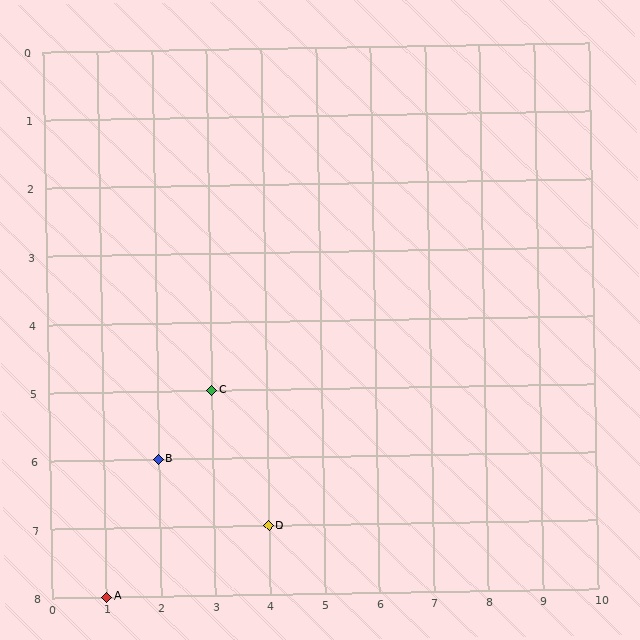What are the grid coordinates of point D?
Point D is at grid coordinates (4, 7).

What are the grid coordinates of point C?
Point C is at grid coordinates (3, 5).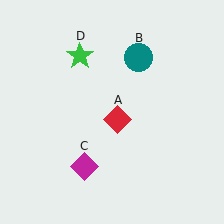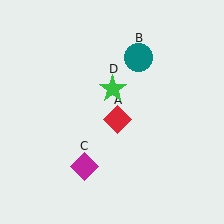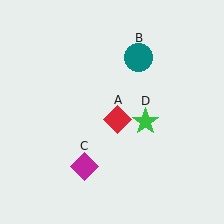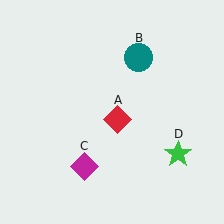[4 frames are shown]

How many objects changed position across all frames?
1 object changed position: green star (object D).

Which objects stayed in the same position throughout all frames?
Red diamond (object A) and teal circle (object B) and magenta diamond (object C) remained stationary.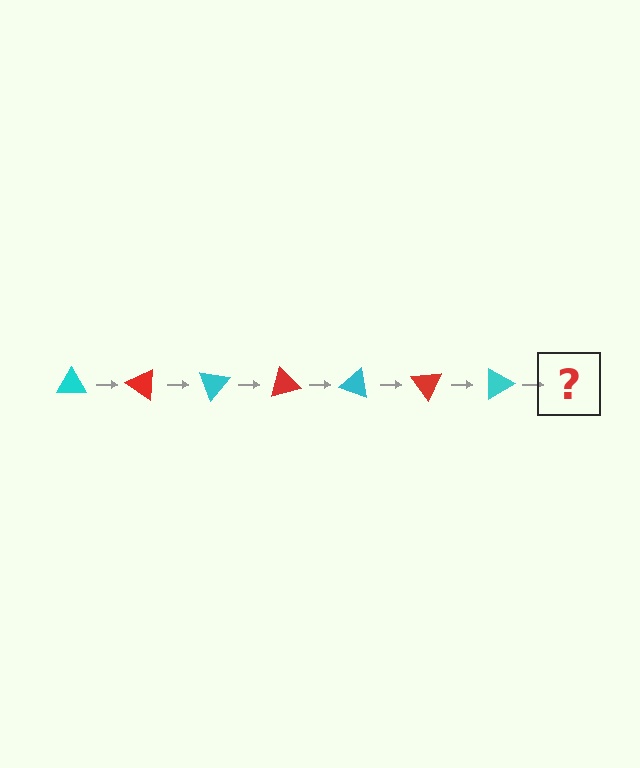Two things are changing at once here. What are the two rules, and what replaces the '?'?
The two rules are that it rotates 35 degrees each step and the color cycles through cyan and red. The '?' should be a red triangle, rotated 245 degrees from the start.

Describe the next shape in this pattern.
It should be a red triangle, rotated 245 degrees from the start.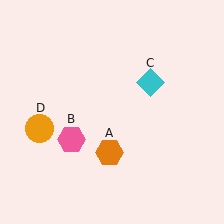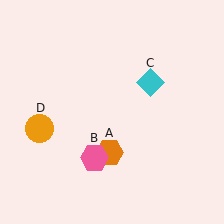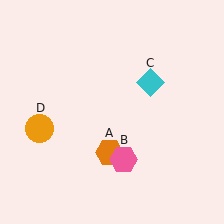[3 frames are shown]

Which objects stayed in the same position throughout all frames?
Orange hexagon (object A) and cyan diamond (object C) and orange circle (object D) remained stationary.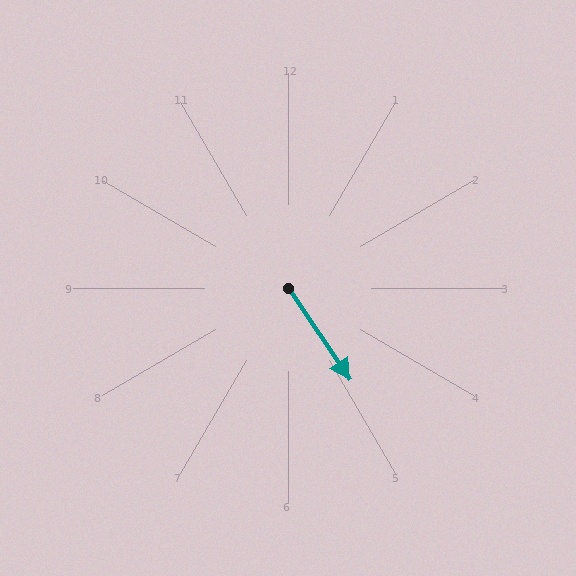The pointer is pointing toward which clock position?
Roughly 5 o'clock.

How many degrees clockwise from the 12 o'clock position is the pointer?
Approximately 146 degrees.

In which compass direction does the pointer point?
Southeast.